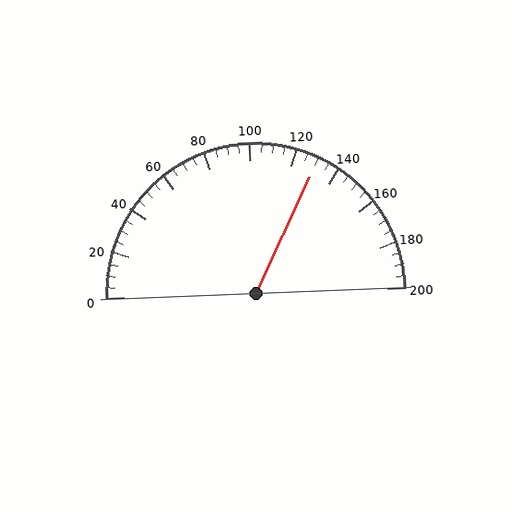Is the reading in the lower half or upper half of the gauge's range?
The reading is in the upper half of the range (0 to 200).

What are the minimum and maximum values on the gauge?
The gauge ranges from 0 to 200.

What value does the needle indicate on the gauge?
The needle indicates approximately 130.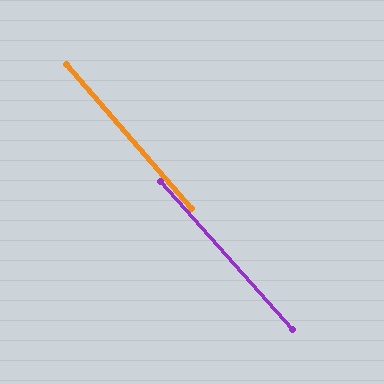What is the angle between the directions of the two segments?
Approximately 1 degree.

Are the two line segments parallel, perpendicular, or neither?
Parallel — their directions differ by only 0.6°.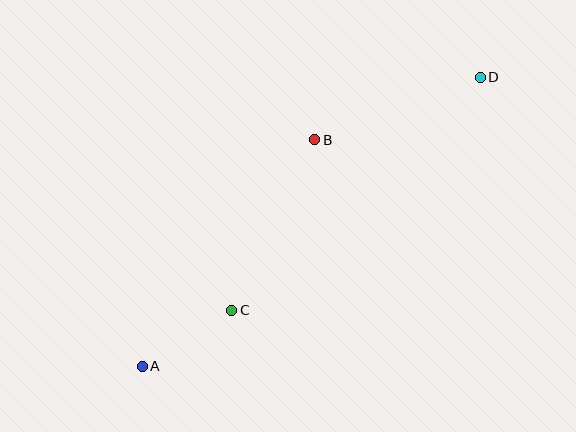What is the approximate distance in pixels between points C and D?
The distance between C and D is approximately 340 pixels.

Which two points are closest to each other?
Points A and C are closest to each other.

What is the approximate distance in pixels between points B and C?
The distance between B and C is approximately 190 pixels.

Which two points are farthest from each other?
Points A and D are farthest from each other.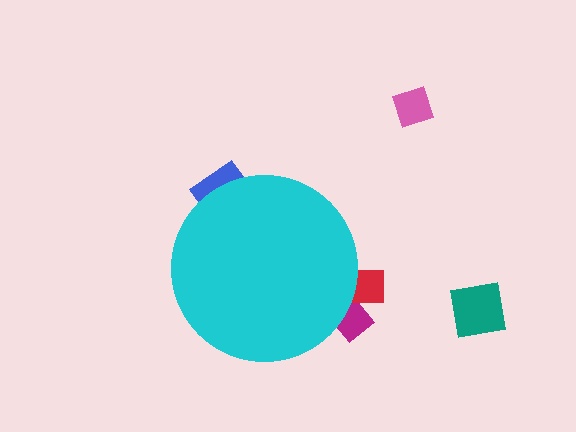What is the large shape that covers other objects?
A cyan circle.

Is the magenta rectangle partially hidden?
Yes, the magenta rectangle is partially hidden behind the cyan circle.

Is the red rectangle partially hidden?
Yes, the red rectangle is partially hidden behind the cyan circle.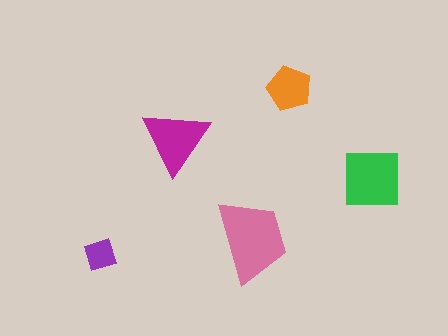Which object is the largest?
The pink trapezoid.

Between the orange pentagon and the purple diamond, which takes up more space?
The orange pentagon.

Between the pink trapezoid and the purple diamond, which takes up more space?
The pink trapezoid.